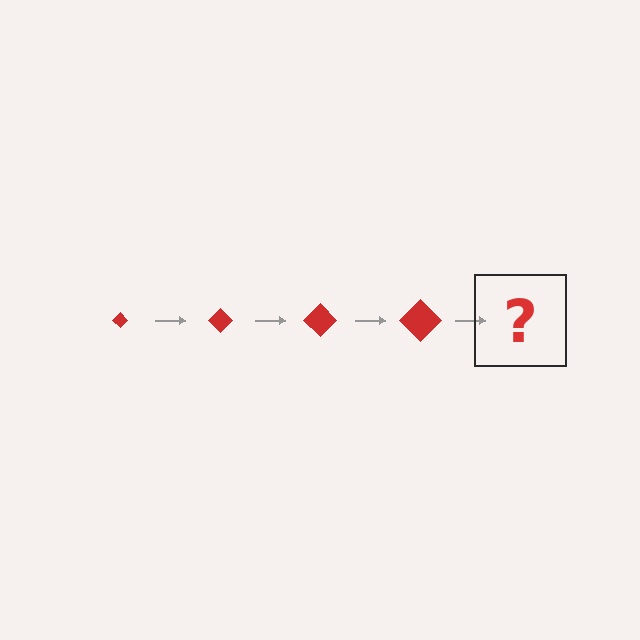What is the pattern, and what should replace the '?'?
The pattern is that the diamond gets progressively larger each step. The '?' should be a red diamond, larger than the previous one.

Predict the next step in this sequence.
The next step is a red diamond, larger than the previous one.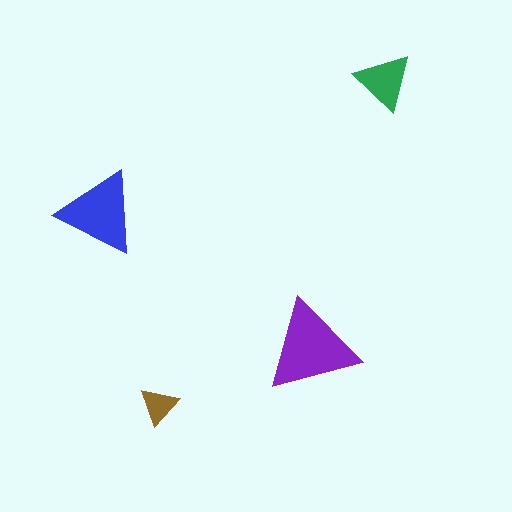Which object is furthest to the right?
The green triangle is rightmost.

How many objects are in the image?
There are 4 objects in the image.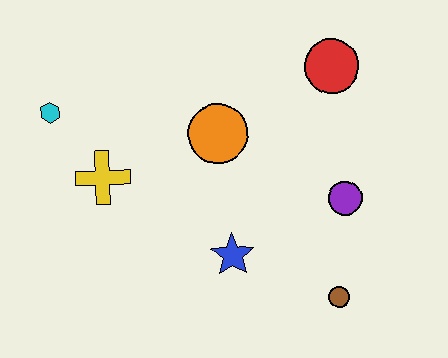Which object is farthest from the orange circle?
The brown circle is farthest from the orange circle.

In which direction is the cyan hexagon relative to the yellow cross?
The cyan hexagon is above the yellow cross.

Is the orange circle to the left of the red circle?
Yes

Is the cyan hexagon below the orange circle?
No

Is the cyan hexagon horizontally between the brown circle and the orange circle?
No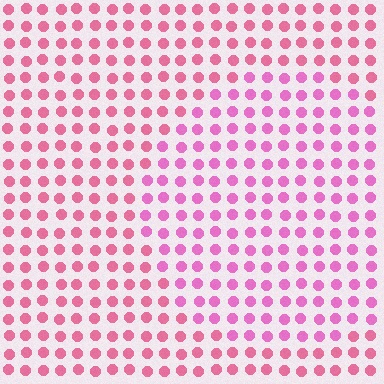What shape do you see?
I see a circle.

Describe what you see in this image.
The image is filled with small pink elements in a uniform arrangement. A circle-shaped region is visible where the elements are tinted to a slightly different hue, forming a subtle color boundary.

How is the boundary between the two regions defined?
The boundary is defined purely by a slight shift in hue (about 22 degrees). Spacing, size, and orientation are identical on both sides.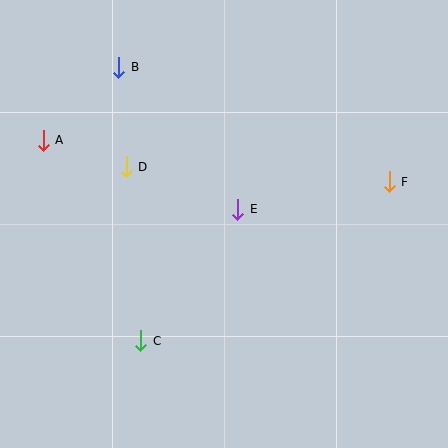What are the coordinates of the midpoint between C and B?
The midpoint between C and B is at (130, 204).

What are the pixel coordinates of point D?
Point D is at (126, 167).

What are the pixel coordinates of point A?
Point A is at (43, 140).